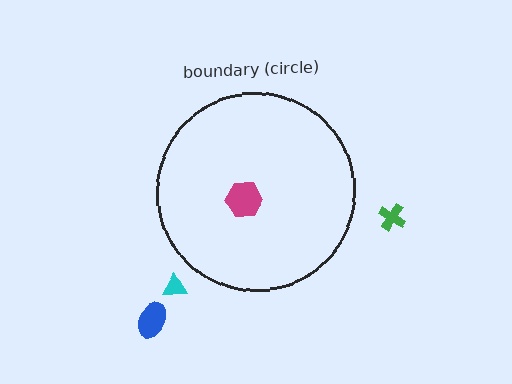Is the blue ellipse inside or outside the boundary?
Outside.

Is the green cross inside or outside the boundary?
Outside.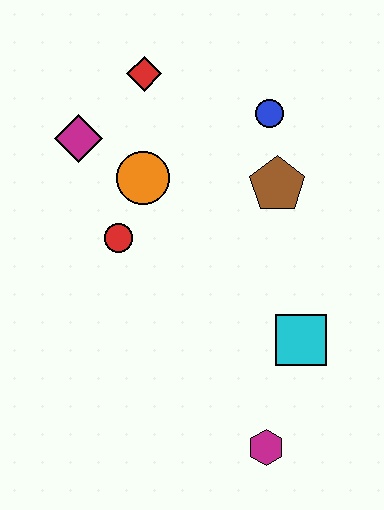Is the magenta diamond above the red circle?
Yes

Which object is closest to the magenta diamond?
The orange circle is closest to the magenta diamond.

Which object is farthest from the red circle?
The magenta hexagon is farthest from the red circle.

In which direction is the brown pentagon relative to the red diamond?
The brown pentagon is to the right of the red diamond.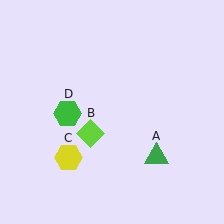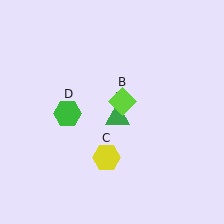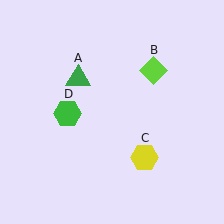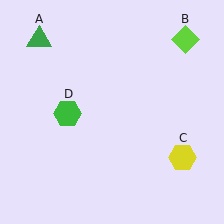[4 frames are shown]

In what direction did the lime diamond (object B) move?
The lime diamond (object B) moved up and to the right.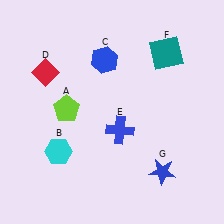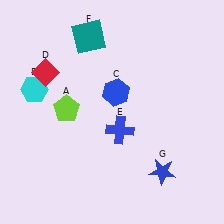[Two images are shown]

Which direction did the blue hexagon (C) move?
The blue hexagon (C) moved down.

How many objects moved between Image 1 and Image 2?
3 objects moved between the two images.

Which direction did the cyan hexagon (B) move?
The cyan hexagon (B) moved up.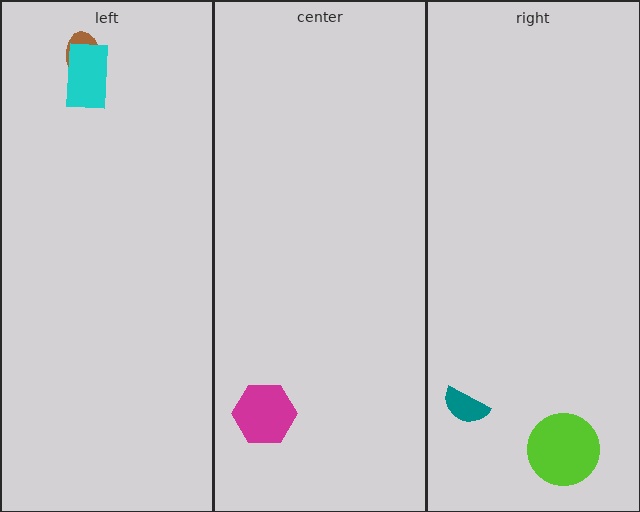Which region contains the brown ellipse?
The left region.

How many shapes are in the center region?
1.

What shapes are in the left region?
The brown ellipse, the cyan rectangle.